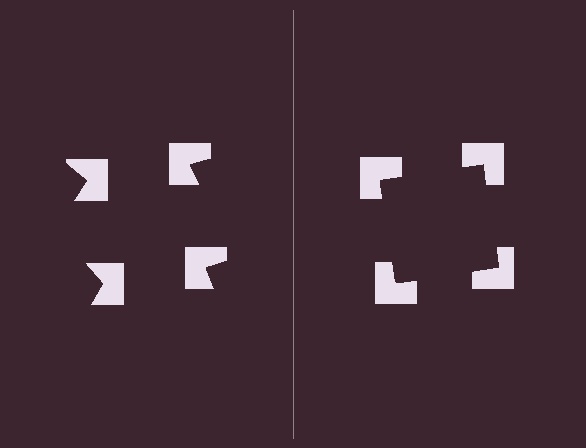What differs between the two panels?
The notched squares are positioned identically on both sides; only the wedge orientations differ. On the right they align to a square; on the left they are misaligned.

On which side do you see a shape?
An illusory square appears on the right side. On the left side the wedge cuts are rotated, so no coherent shape forms.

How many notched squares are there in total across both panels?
8 — 4 on each side.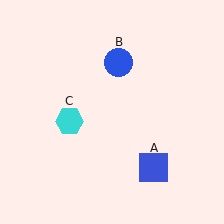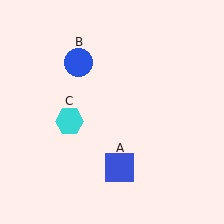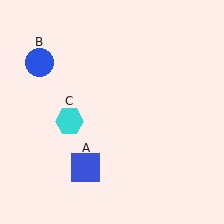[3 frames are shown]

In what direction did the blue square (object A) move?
The blue square (object A) moved left.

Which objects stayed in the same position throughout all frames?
Cyan hexagon (object C) remained stationary.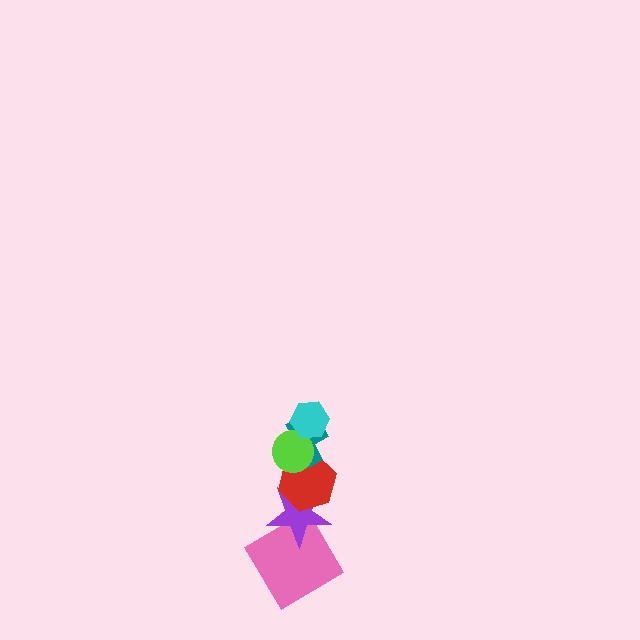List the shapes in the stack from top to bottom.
From top to bottom: the cyan hexagon, the lime circle, the teal cross, the red hexagon, the purple star, the pink diamond.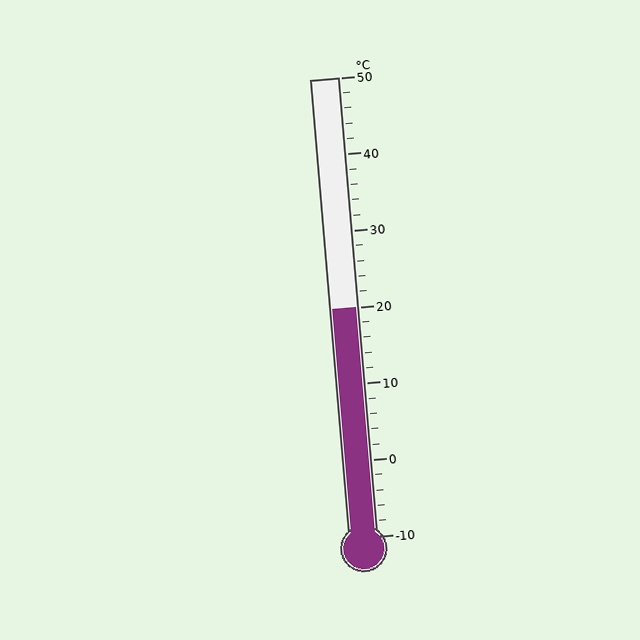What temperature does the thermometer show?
The thermometer shows approximately 20°C.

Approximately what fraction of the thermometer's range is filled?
The thermometer is filled to approximately 50% of its range.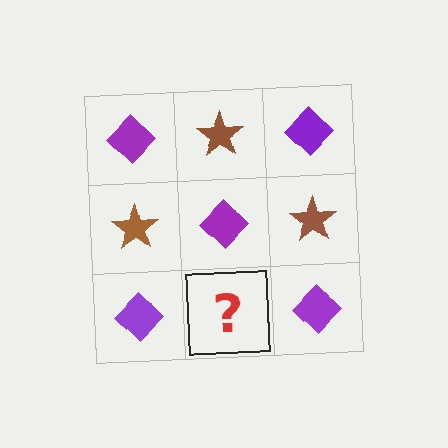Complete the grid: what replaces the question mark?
The question mark should be replaced with a brown star.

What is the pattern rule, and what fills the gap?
The rule is that it alternates purple diamond and brown star in a checkerboard pattern. The gap should be filled with a brown star.